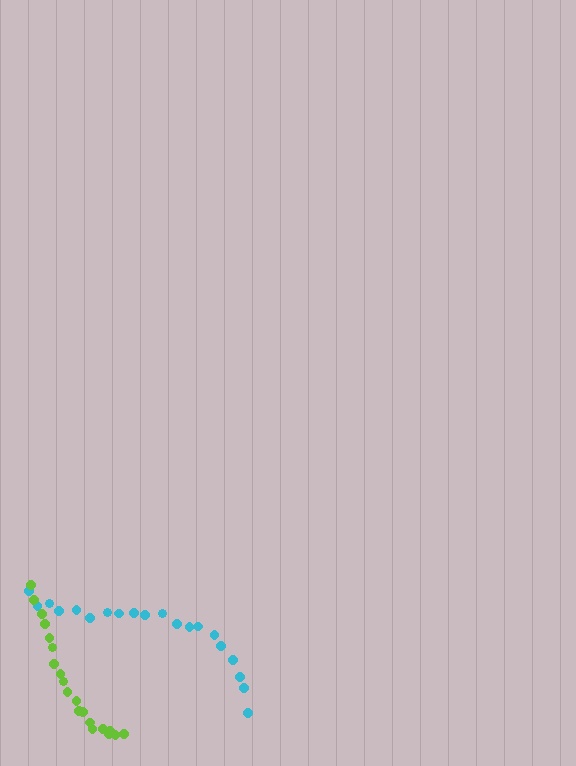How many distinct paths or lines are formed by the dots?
There are 2 distinct paths.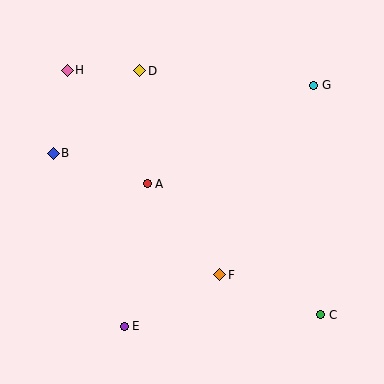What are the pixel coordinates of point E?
Point E is at (124, 326).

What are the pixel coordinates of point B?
Point B is at (53, 153).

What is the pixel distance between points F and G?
The distance between F and G is 212 pixels.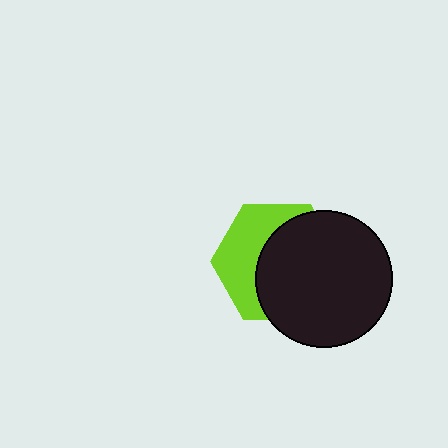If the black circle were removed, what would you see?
You would see the complete lime hexagon.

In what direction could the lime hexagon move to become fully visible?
The lime hexagon could move left. That would shift it out from behind the black circle entirely.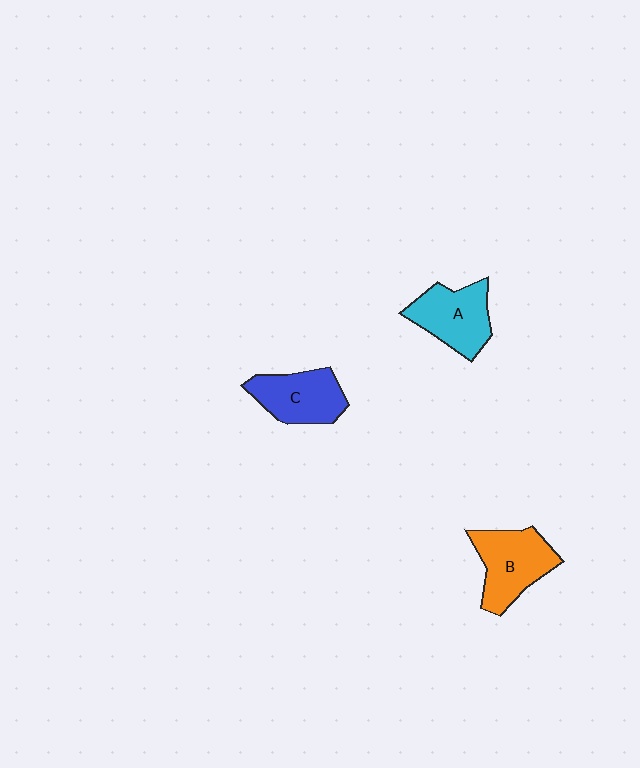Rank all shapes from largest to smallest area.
From largest to smallest: B (orange), A (cyan), C (blue).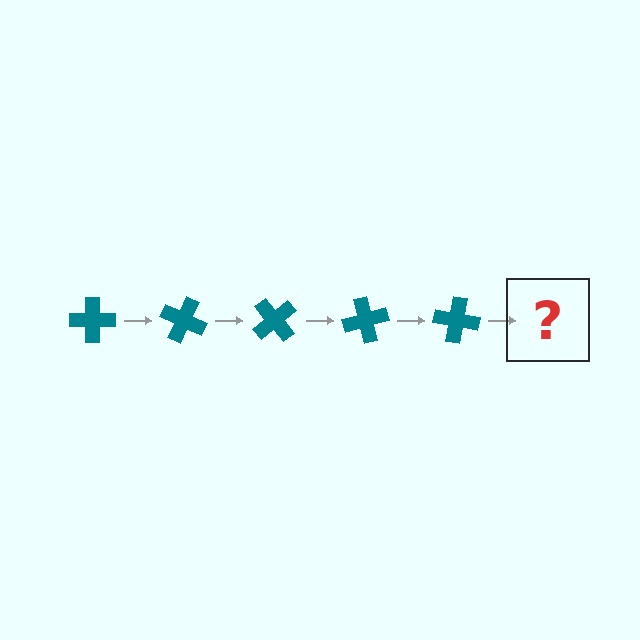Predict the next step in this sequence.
The next step is a teal cross rotated 125 degrees.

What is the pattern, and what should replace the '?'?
The pattern is that the cross rotates 25 degrees each step. The '?' should be a teal cross rotated 125 degrees.